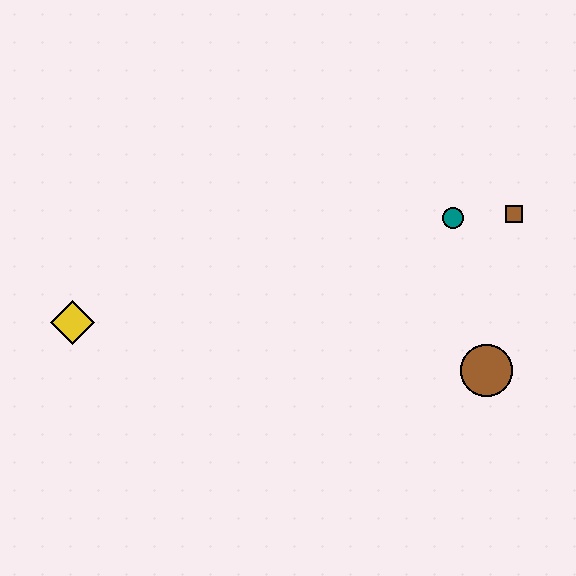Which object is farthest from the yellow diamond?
The brown square is farthest from the yellow diamond.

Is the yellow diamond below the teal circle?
Yes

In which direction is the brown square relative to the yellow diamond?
The brown square is to the right of the yellow diamond.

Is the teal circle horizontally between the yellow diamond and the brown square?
Yes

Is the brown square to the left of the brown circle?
No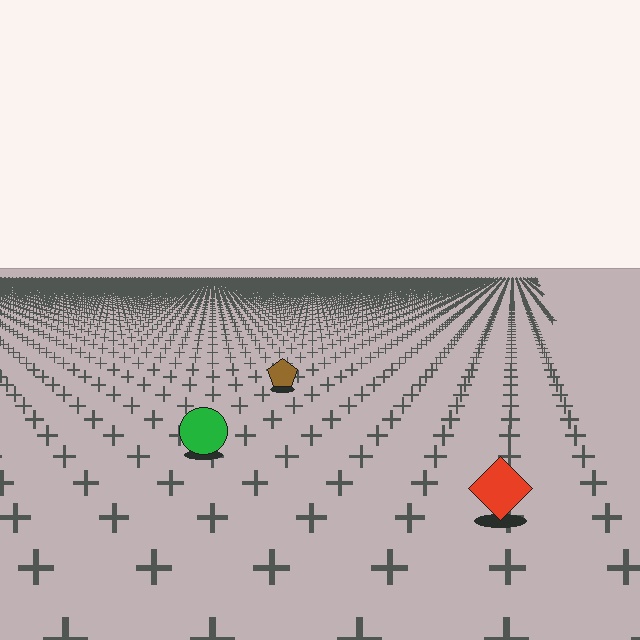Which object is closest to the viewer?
The red diamond is closest. The texture marks near it are larger and more spread out.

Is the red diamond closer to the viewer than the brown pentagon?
Yes. The red diamond is closer — you can tell from the texture gradient: the ground texture is coarser near it.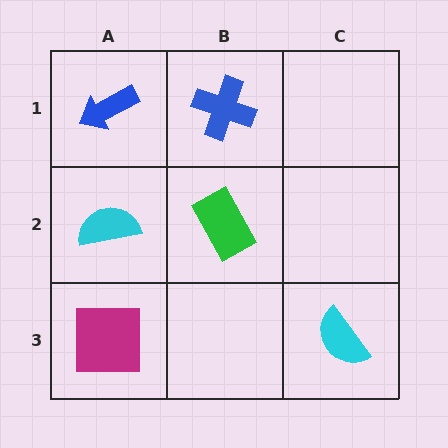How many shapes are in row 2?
2 shapes.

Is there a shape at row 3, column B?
No, that cell is empty.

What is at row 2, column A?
A cyan semicircle.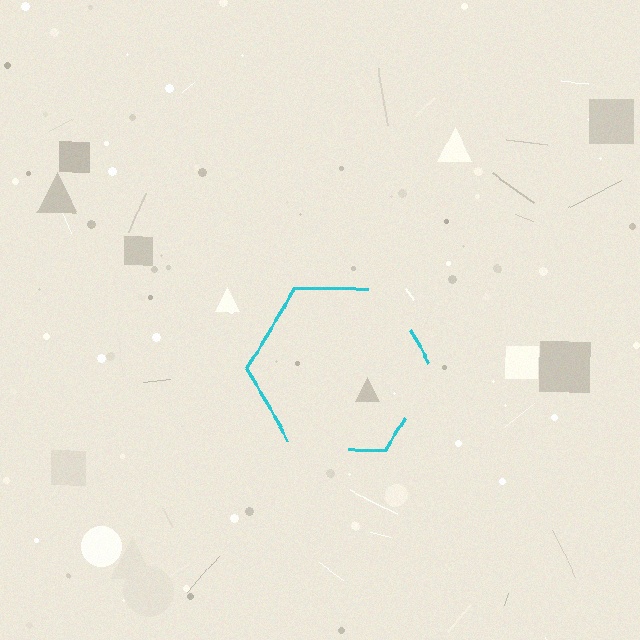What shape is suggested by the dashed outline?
The dashed outline suggests a hexagon.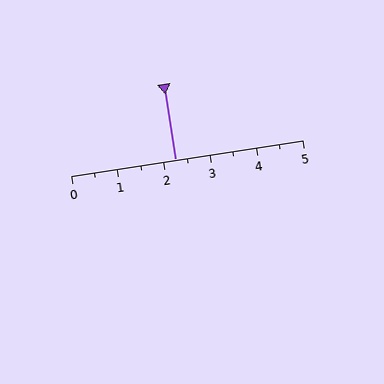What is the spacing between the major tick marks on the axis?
The major ticks are spaced 1 apart.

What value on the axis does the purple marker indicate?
The marker indicates approximately 2.2.